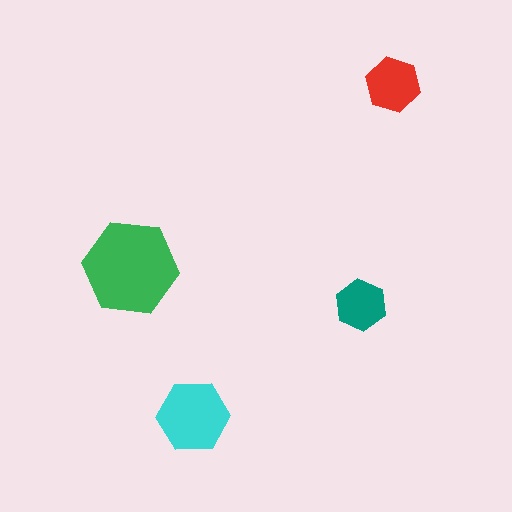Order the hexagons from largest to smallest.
the green one, the cyan one, the red one, the teal one.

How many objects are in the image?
There are 4 objects in the image.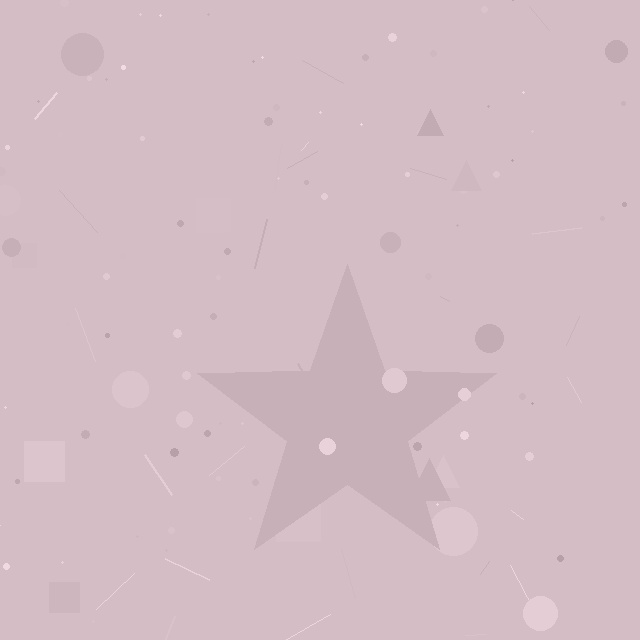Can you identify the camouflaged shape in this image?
The camouflaged shape is a star.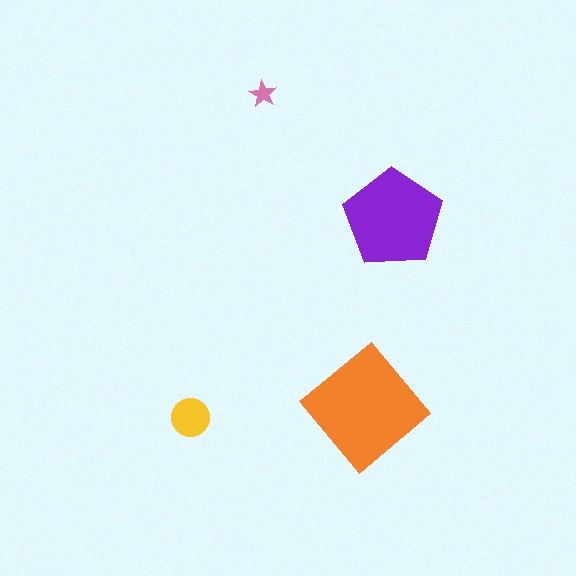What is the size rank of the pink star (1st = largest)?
4th.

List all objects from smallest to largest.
The pink star, the yellow circle, the purple pentagon, the orange diamond.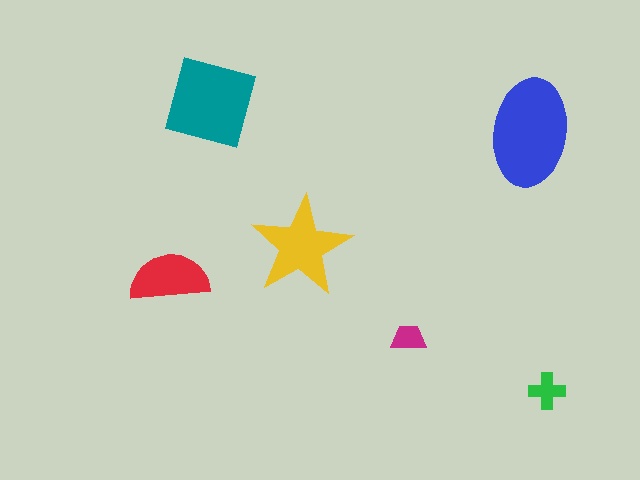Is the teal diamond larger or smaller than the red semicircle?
Larger.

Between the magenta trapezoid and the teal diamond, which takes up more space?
The teal diamond.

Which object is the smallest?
The magenta trapezoid.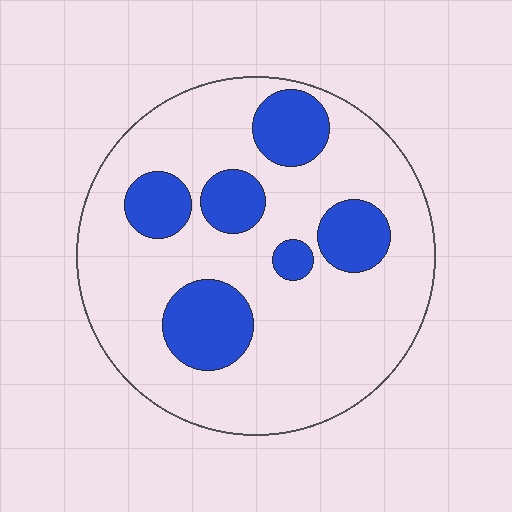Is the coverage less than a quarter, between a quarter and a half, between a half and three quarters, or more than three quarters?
Less than a quarter.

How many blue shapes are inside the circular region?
6.